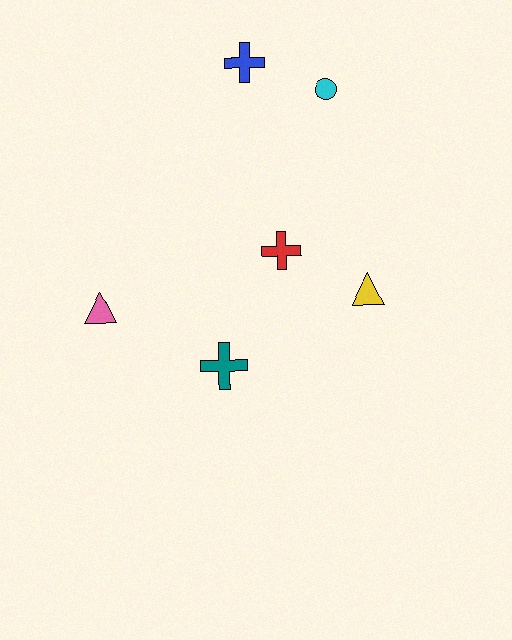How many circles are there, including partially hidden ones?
There is 1 circle.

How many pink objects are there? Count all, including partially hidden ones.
There is 1 pink object.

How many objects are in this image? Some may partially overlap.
There are 6 objects.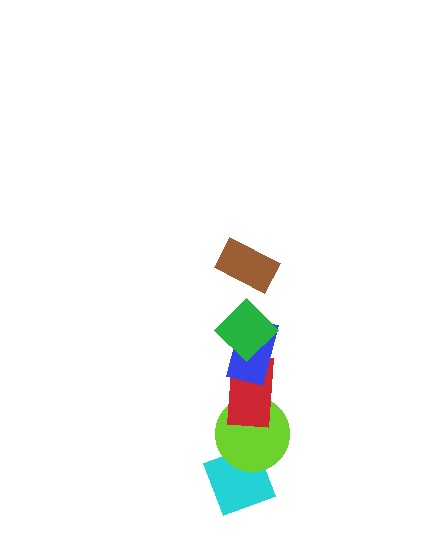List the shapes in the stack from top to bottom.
From top to bottom: the brown rectangle, the green diamond, the blue rectangle, the red rectangle, the lime circle, the cyan diamond.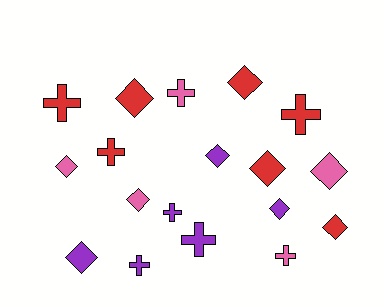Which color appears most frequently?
Red, with 7 objects.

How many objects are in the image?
There are 18 objects.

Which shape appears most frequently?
Diamond, with 10 objects.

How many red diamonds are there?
There are 4 red diamonds.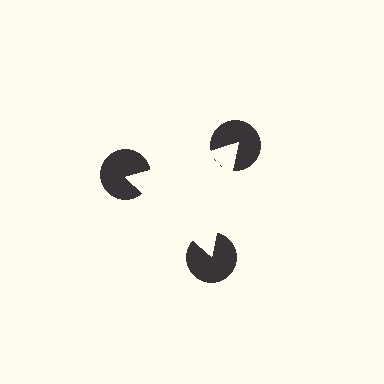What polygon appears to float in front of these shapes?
An illusory triangle — its edges are inferred from the aligned wedge cuts in the pac-man discs, not physically drawn.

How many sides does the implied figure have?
3 sides.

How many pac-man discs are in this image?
There are 3 — one at each vertex of the illusory triangle.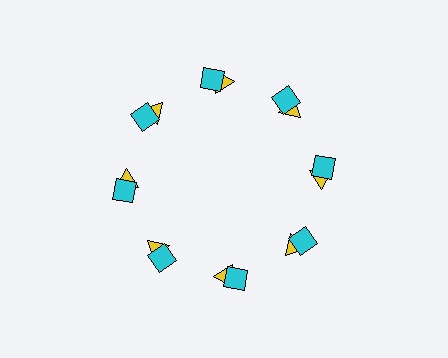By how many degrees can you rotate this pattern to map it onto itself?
The pattern maps onto itself every 45 degrees of rotation.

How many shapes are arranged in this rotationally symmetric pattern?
There are 16 shapes, arranged in 8 groups of 2.